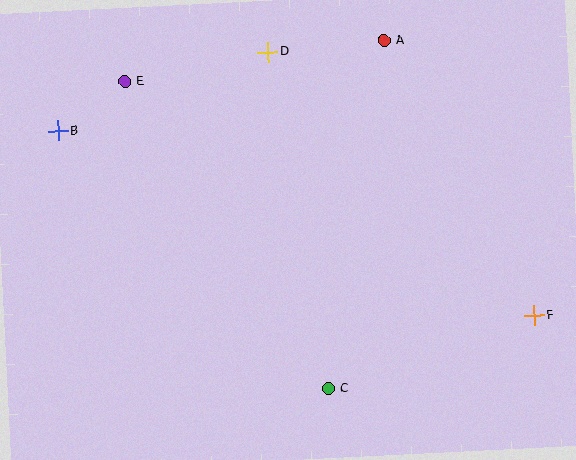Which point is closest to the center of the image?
Point C at (328, 389) is closest to the center.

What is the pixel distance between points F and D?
The distance between F and D is 375 pixels.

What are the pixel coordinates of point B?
Point B is at (58, 131).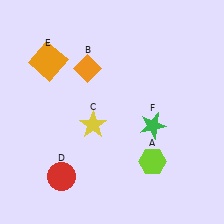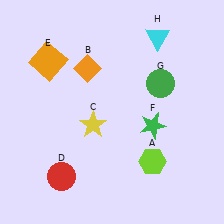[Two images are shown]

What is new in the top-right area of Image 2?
A cyan triangle (H) was added in the top-right area of Image 2.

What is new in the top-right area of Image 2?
A green circle (G) was added in the top-right area of Image 2.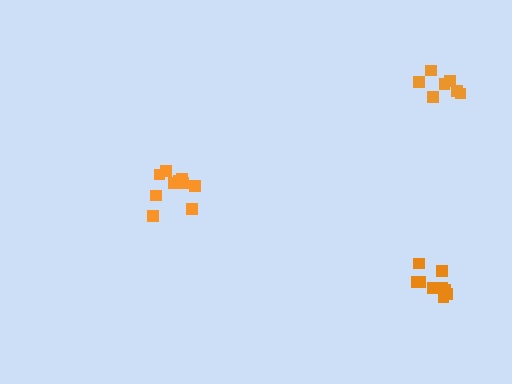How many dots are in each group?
Group 1: 7 dots, Group 2: 10 dots, Group 3: 9 dots (26 total).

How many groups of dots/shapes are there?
There are 3 groups.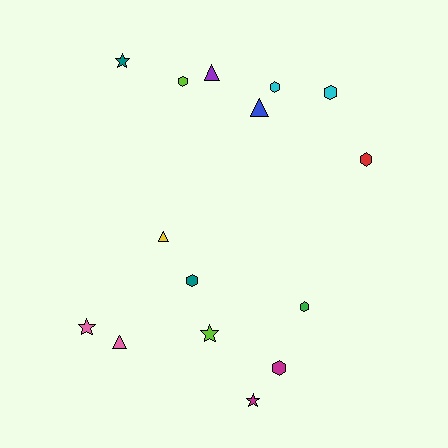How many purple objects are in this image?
There is 1 purple object.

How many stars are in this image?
There are 4 stars.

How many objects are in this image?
There are 15 objects.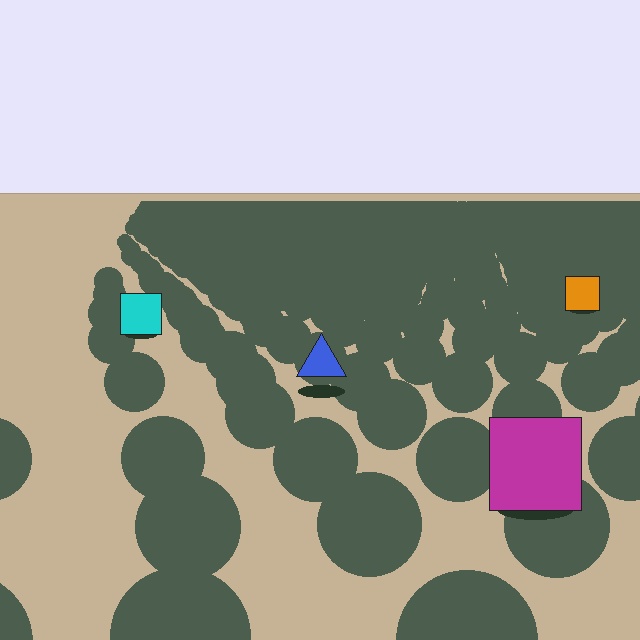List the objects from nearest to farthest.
From nearest to farthest: the magenta square, the blue triangle, the cyan square, the orange square.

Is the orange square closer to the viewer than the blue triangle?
No. The blue triangle is closer — you can tell from the texture gradient: the ground texture is coarser near it.